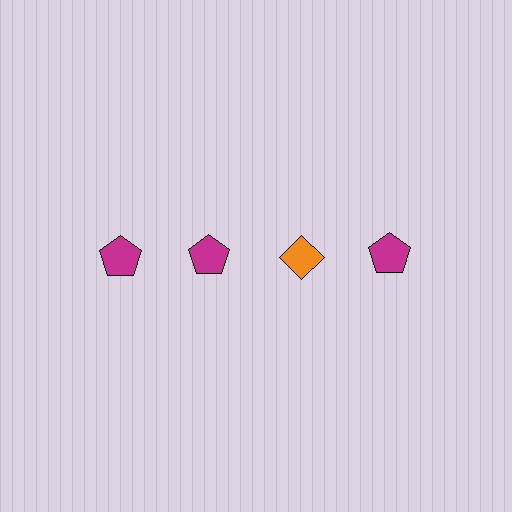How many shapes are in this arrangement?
There are 4 shapes arranged in a grid pattern.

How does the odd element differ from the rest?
It differs in both color (orange instead of magenta) and shape (diamond instead of pentagon).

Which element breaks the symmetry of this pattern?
The orange diamond in the top row, center column breaks the symmetry. All other shapes are magenta pentagons.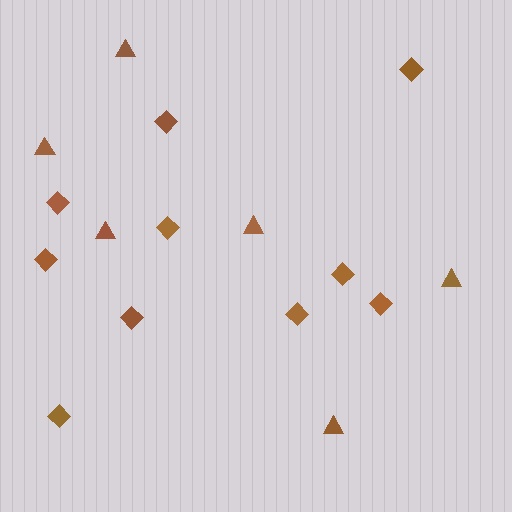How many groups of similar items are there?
There are 2 groups: one group of triangles (6) and one group of diamonds (10).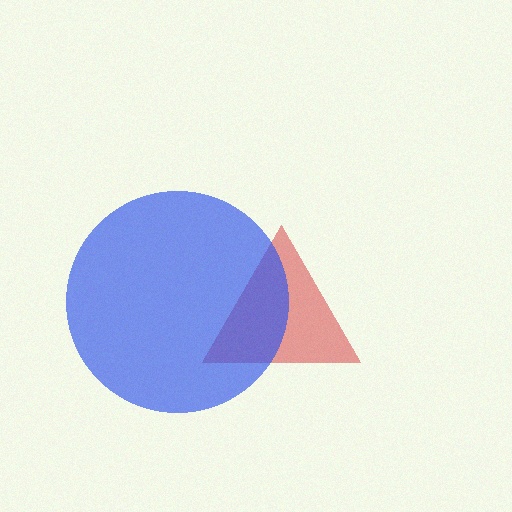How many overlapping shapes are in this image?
There are 2 overlapping shapes in the image.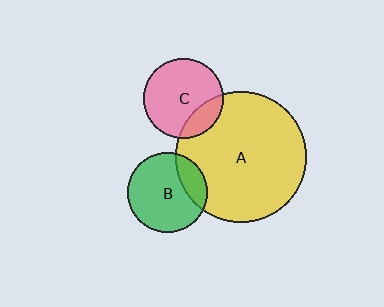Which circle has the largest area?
Circle A (yellow).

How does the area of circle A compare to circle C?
Approximately 2.7 times.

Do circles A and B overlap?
Yes.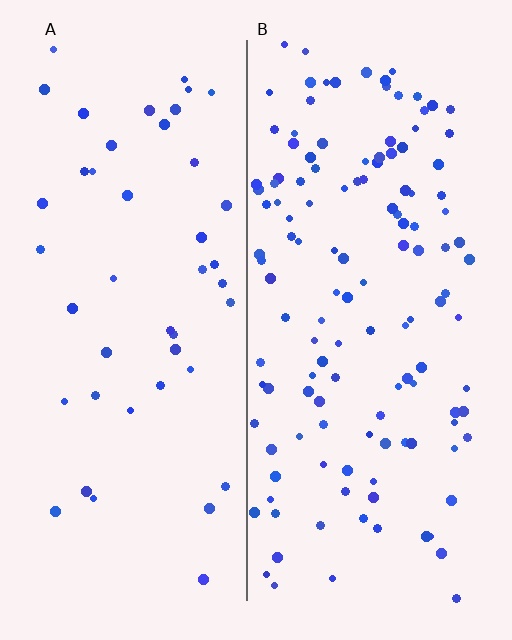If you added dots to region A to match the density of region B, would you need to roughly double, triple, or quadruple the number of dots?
Approximately triple.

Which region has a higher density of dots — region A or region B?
B (the right).